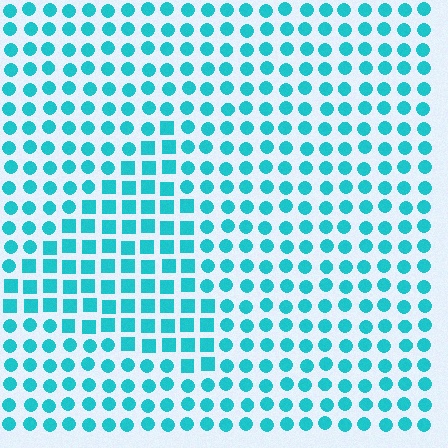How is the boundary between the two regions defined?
The boundary is defined by a change in element shape: squares inside vs. circles outside. All elements share the same color and spacing.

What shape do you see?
I see a triangle.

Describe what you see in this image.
The image is filled with small cyan elements arranged in a uniform grid. A triangle-shaped region contains squares, while the surrounding area contains circles. The boundary is defined purely by the change in element shape.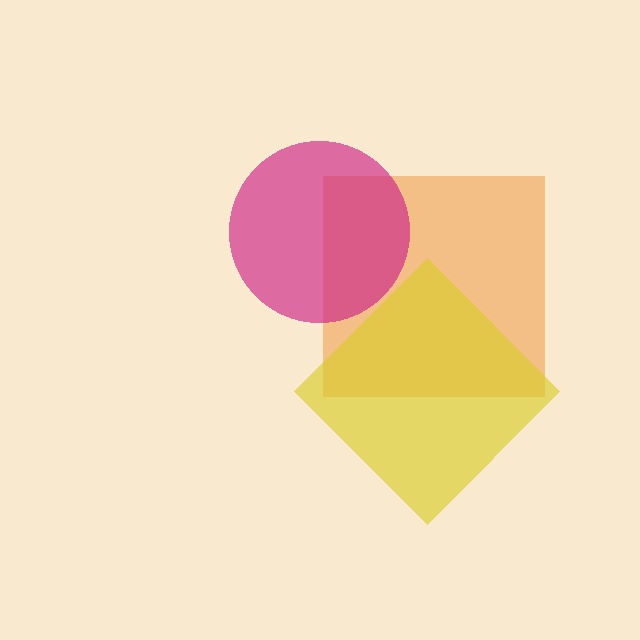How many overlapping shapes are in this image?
There are 3 overlapping shapes in the image.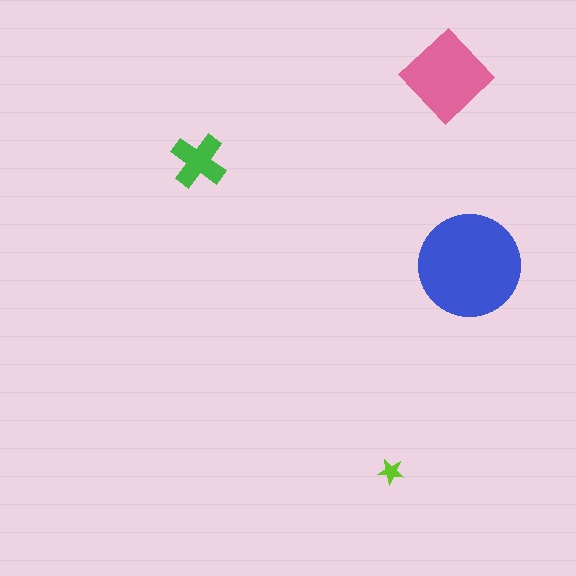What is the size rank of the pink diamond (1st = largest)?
2nd.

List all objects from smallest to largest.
The lime star, the green cross, the pink diamond, the blue circle.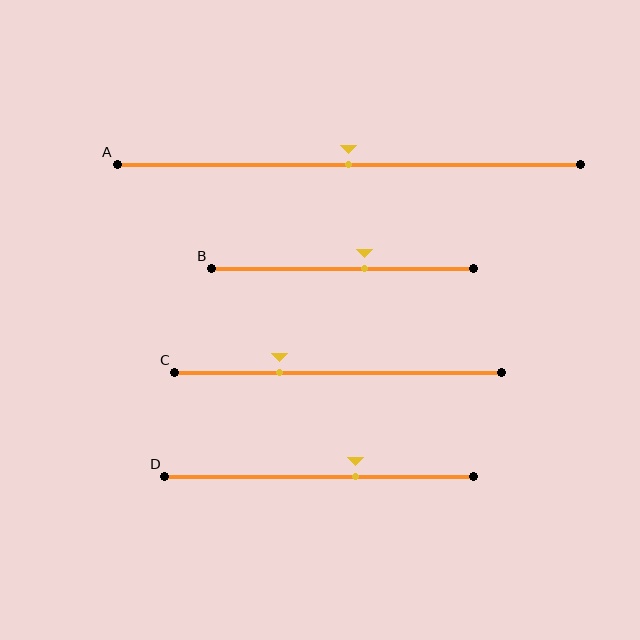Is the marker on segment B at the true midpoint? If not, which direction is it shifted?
No, the marker on segment B is shifted to the right by about 8% of the segment length.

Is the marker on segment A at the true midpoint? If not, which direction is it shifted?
Yes, the marker on segment A is at the true midpoint.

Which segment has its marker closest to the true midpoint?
Segment A has its marker closest to the true midpoint.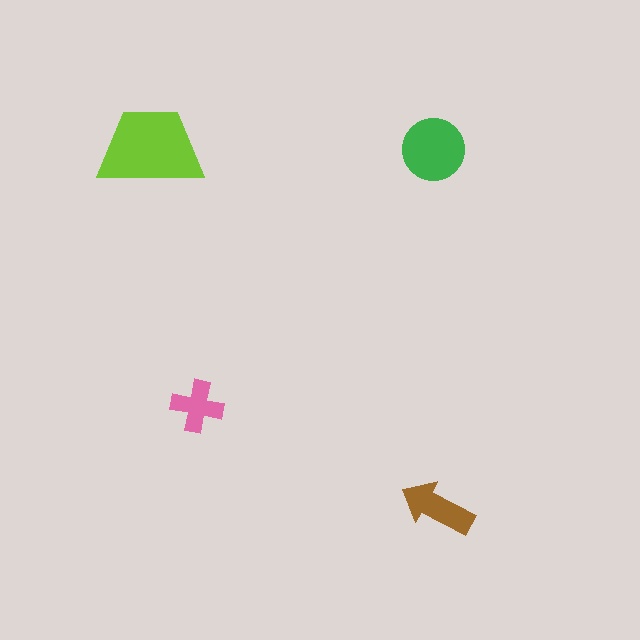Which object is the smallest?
The pink cross.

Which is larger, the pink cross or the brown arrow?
The brown arrow.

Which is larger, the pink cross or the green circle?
The green circle.